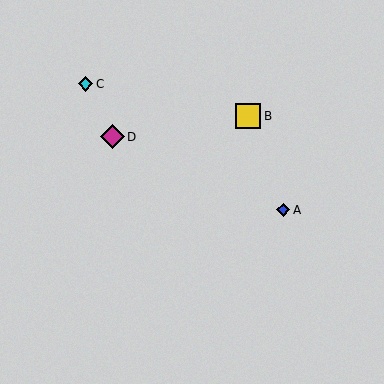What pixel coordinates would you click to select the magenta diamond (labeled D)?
Click at (113, 137) to select the magenta diamond D.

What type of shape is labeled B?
Shape B is a yellow square.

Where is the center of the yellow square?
The center of the yellow square is at (248, 116).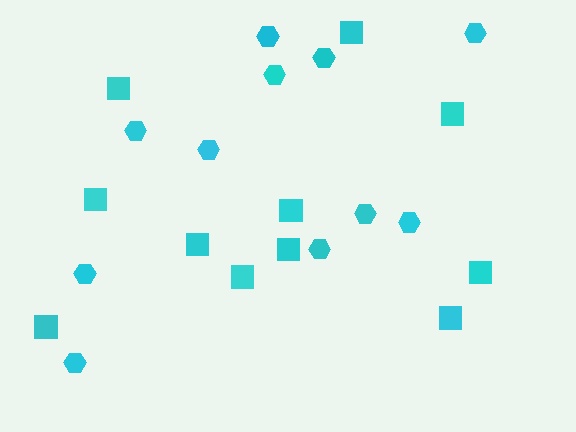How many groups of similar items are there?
There are 2 groups: one group of hexagons (11) and one group of squares (11).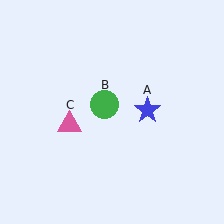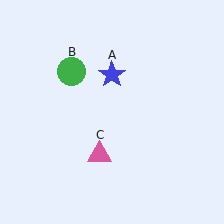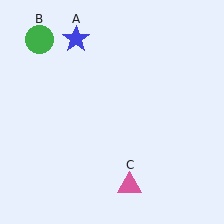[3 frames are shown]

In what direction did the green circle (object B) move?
The green circle (object B) moved up and to the left.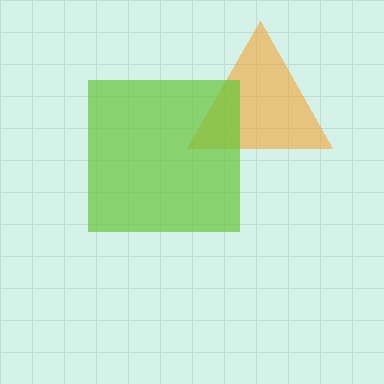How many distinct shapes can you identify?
There are 2 distinct shapes: an orange triangle, a lime square.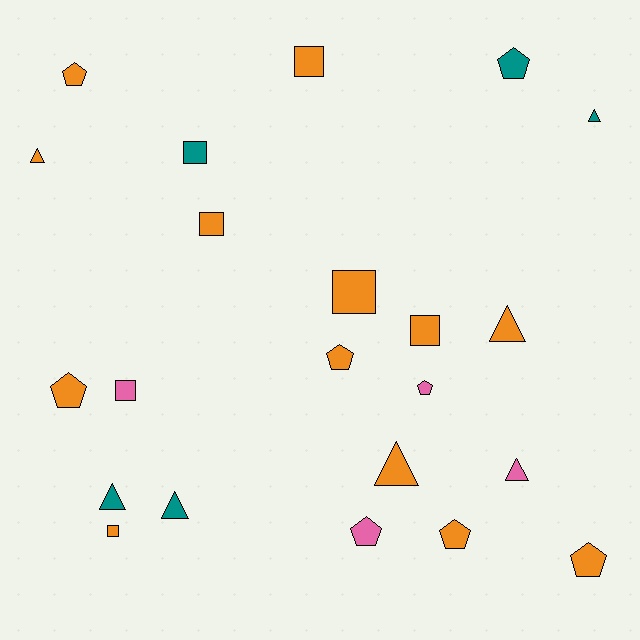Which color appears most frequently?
Orange, with 13 objects.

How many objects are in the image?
There are 22 objects.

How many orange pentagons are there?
There are 5 orange pentagons.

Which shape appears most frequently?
Pentagon, with 8 objects.